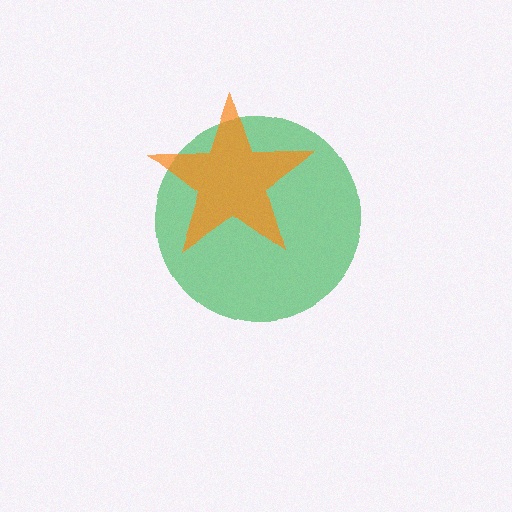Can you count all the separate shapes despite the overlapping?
Yes, there are 2 separate shapes.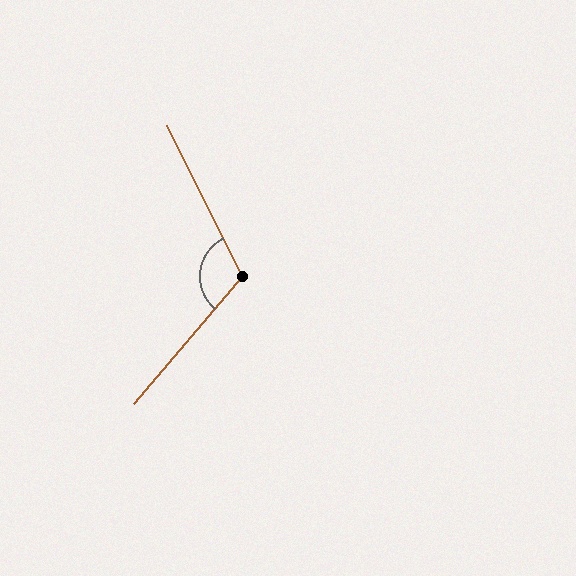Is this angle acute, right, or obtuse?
It is obtuse.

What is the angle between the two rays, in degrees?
Approximately 113 degrees.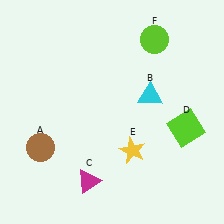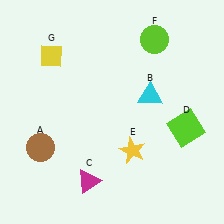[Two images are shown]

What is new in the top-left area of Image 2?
A yellow diamond (G) was added in the top-left area of Image 2.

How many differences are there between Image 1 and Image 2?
There is 1 difference between the two images.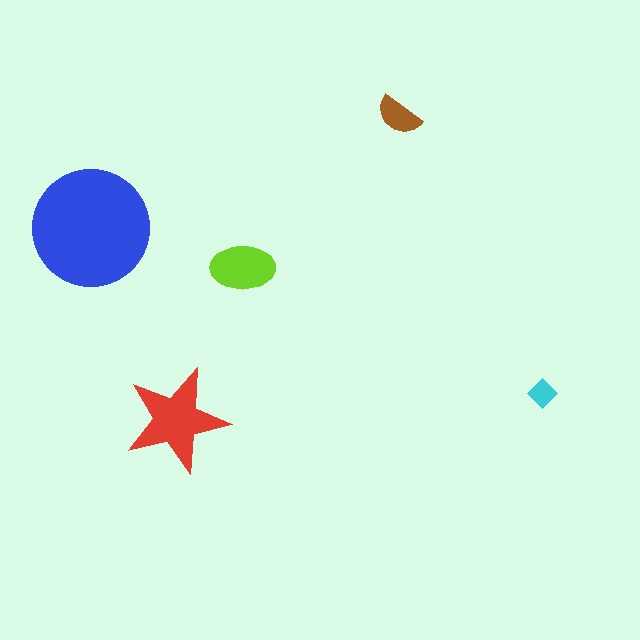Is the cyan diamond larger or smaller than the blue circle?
Smaller.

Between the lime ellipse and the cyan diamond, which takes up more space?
The lime ellipse.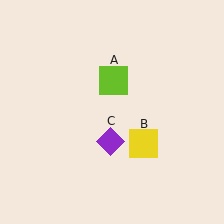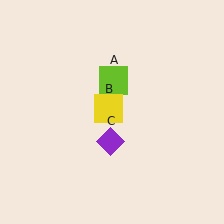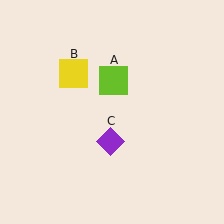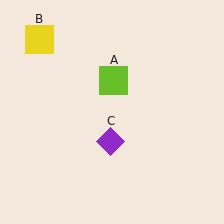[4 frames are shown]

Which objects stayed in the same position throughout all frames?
Lime square (object A) and purple diamond (object C) remained stationary.